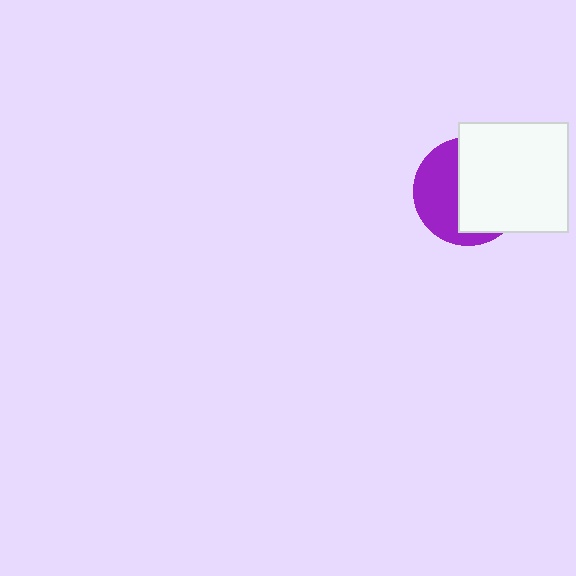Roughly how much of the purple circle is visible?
A small part of it is visible (roughly 43%).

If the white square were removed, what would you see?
You would see the complete purple circle.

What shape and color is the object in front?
The object in front is a white square.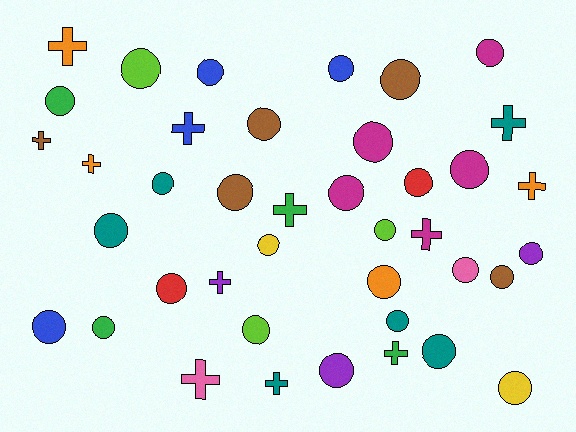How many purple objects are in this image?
There are 3 purple objects.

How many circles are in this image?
There are 28 circles.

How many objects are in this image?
There are 40 objects.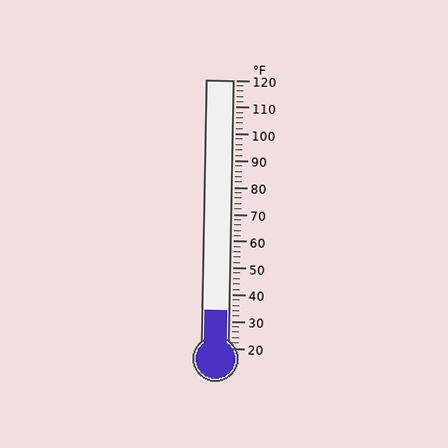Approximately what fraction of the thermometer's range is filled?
The thermometer is filled to approximately 15% of its range.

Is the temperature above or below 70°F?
The temperature is below 70°F.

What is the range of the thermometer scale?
The thermometer scale ranges from 20°F to 120°F.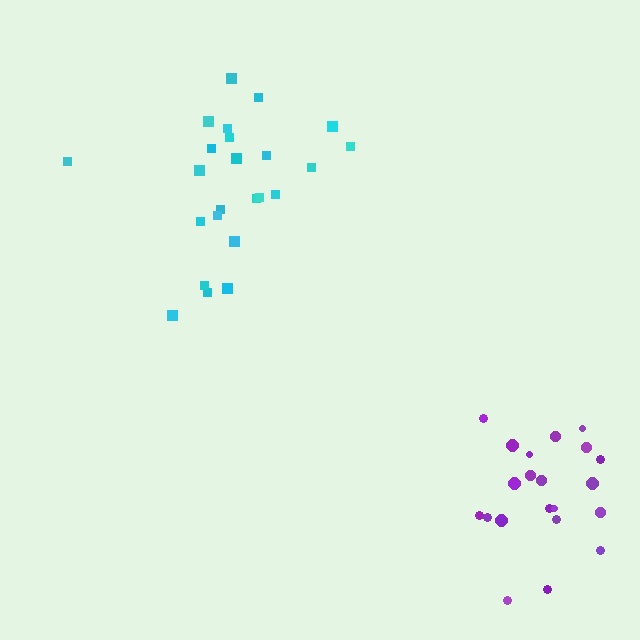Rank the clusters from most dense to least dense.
purple, cyan.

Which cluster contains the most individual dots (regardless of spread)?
Cyan (24).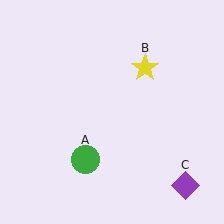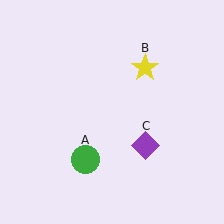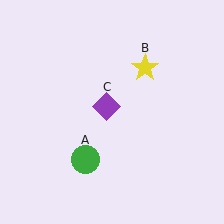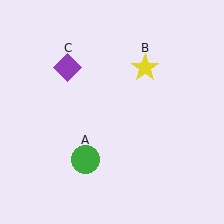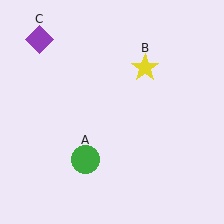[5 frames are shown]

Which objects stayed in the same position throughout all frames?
Green circle (object A) and yellow star (object B) remained stationary.